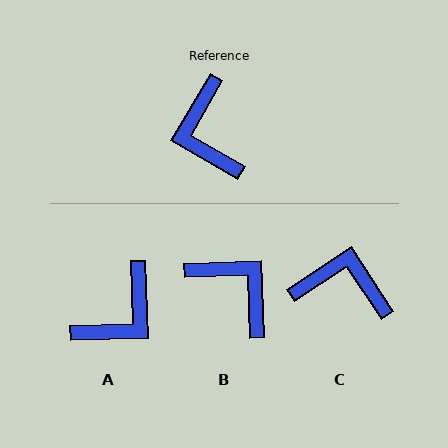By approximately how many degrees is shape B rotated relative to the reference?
Approximately 147 degrees clockwise.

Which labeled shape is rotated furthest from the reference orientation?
B, about 147 degrees away.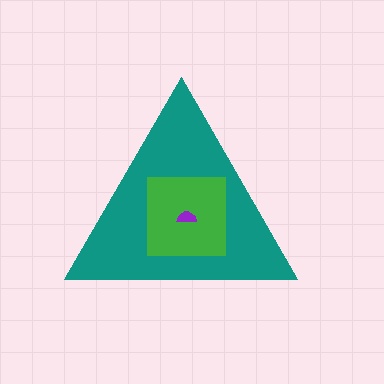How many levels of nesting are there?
3.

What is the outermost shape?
The teal triangle.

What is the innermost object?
The purple semicircle.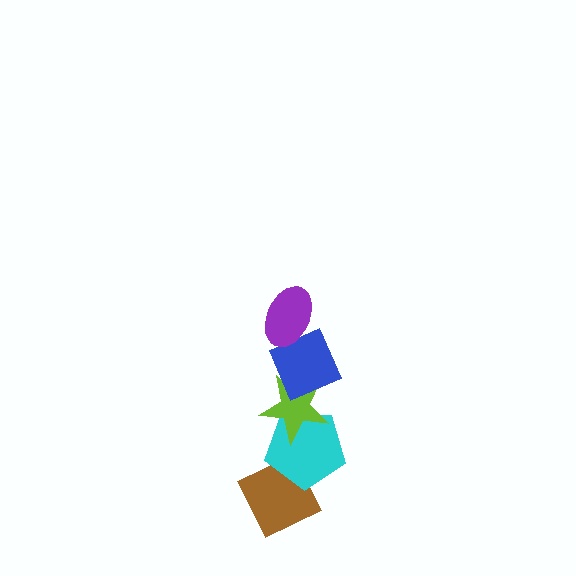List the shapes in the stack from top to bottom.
From top to bottom: the purple ellipse, the blue diamond, the lime star, the cyan pentagon, the brown diamond.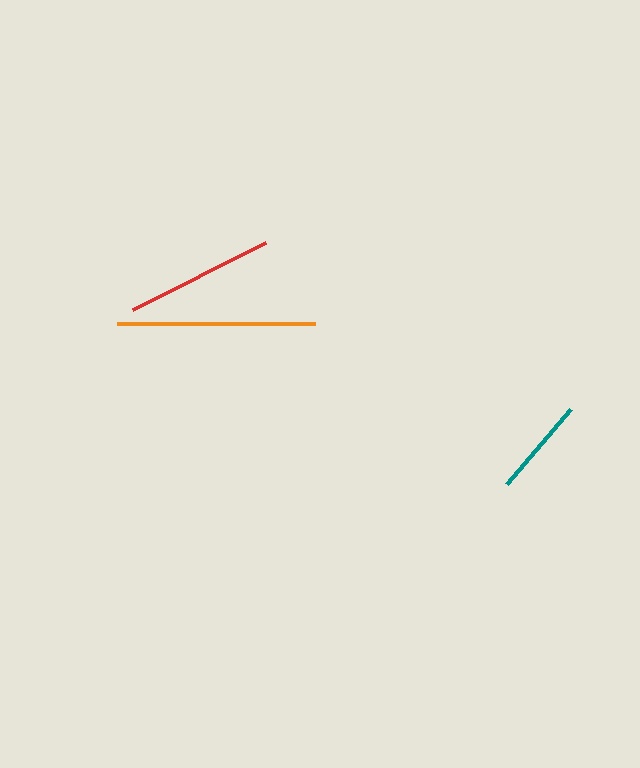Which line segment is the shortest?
The teal line is the shortest at approximately 99 pixels.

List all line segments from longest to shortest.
From longest to shortest: orange, red, teal.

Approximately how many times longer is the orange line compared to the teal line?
The orange line is approximately 2.0 times the length of the teal line.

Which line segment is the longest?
The orange line is the longest at approximately 198 pixels.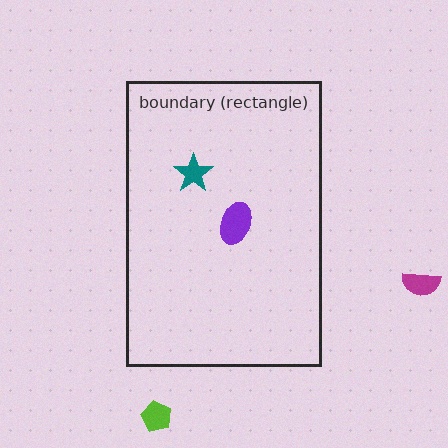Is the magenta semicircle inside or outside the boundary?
Outside.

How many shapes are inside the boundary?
2 inside, 2 outside.